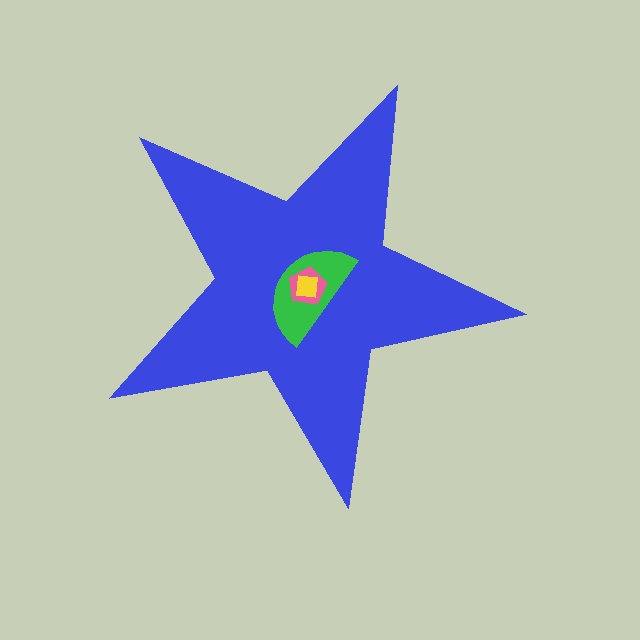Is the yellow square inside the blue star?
Yes.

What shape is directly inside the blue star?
The green semicircle.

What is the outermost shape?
The blue star.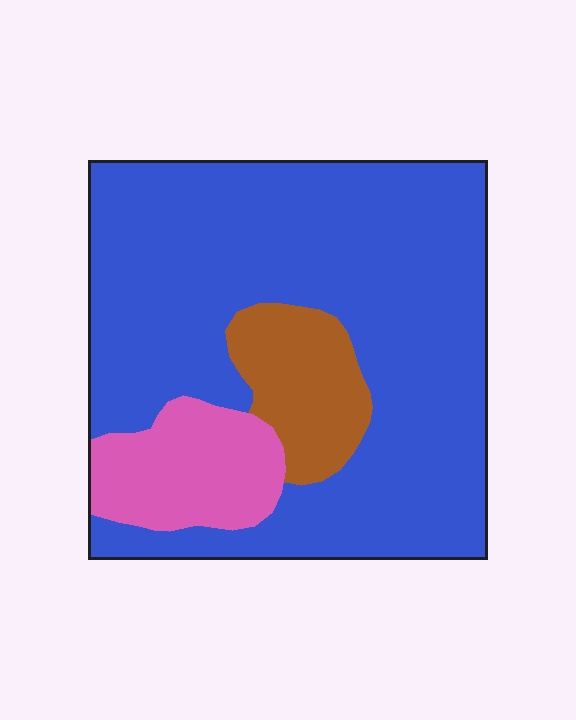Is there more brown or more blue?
Blue.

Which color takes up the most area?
Blue, at roughly 75%.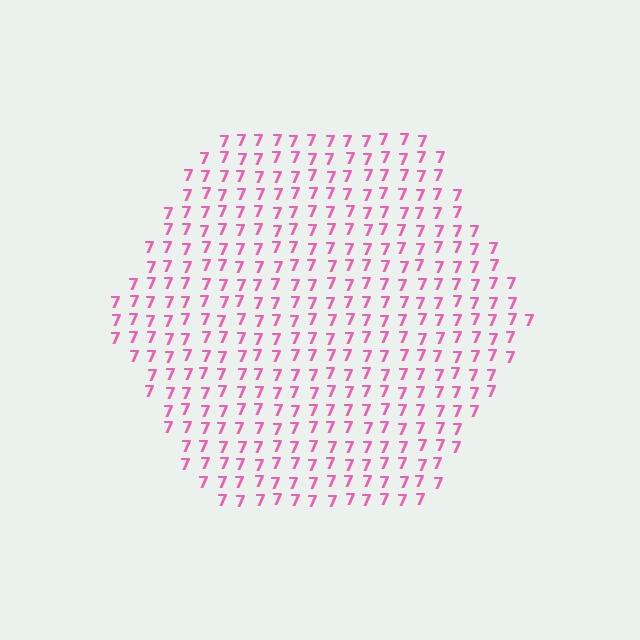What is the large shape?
The large shape is a hexagon.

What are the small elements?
The small elements are digit 7's.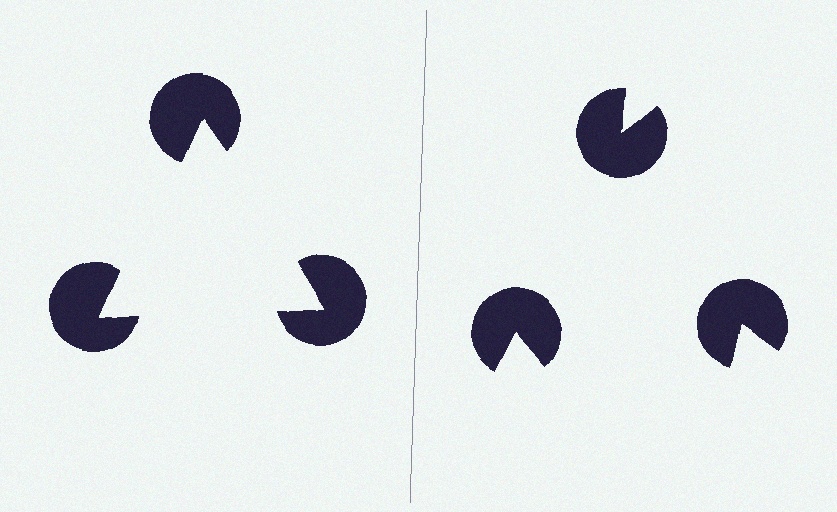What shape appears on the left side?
An illusory triangle.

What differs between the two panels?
The pac-man discs are positioned identically on both sides; only the wedge orientations differ. On the left they align to a triangle; on the right they are misaligned.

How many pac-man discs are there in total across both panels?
6 — 3 on each side.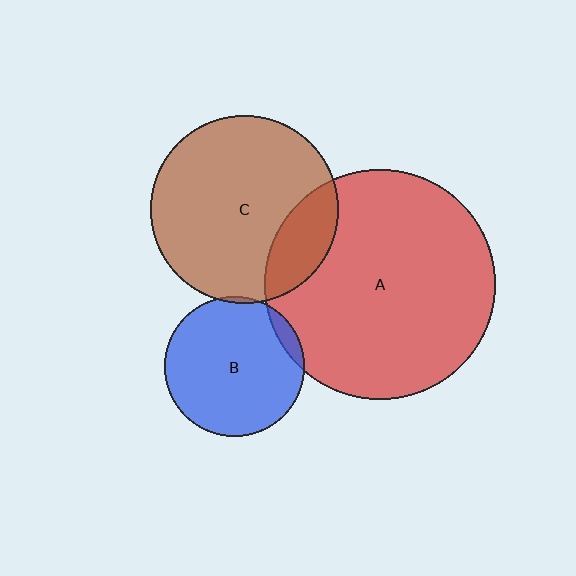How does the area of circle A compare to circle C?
Approximately 1.5 times.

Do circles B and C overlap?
Yes.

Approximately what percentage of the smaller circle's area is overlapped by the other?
Approximately 5%.